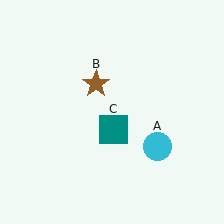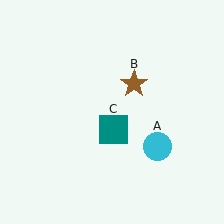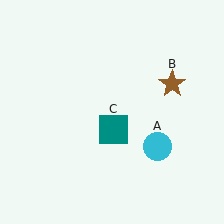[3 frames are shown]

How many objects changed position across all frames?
1 object changed position: brown star (object B).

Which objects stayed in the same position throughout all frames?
Cyan circle (object A) and teal square (object C) remained stationary.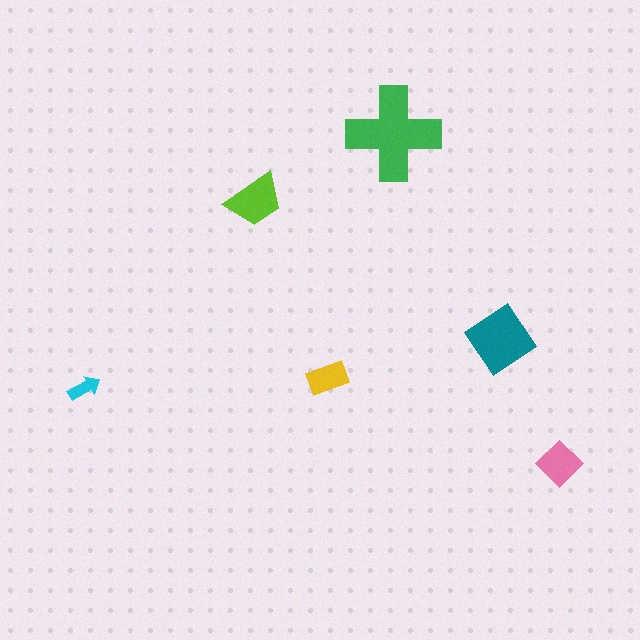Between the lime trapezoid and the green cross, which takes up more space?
The green cross.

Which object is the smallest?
The cyan arrow.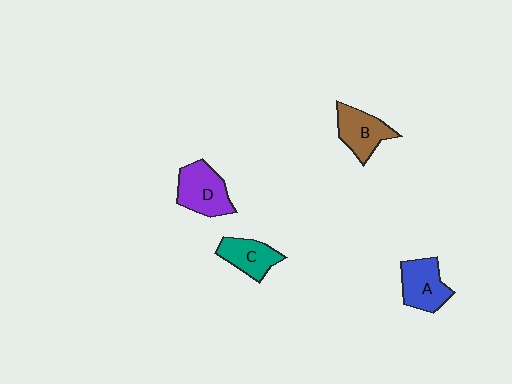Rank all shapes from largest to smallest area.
From largest to smallest: D (purple), A (blue), B (brown), C (teal).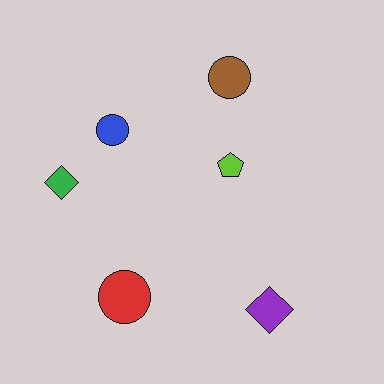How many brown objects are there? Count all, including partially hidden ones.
There is 1 brown object.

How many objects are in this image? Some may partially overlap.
There are 6 objects.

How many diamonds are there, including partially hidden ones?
There are 2 diamonds.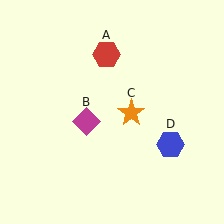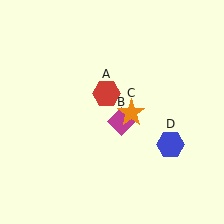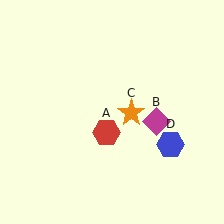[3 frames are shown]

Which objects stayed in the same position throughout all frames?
Orange star (object C) and blue hexagon (object D) remained stationary.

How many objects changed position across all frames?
2 objects changed position: red hexagon (object A), magenta diamond (object B).